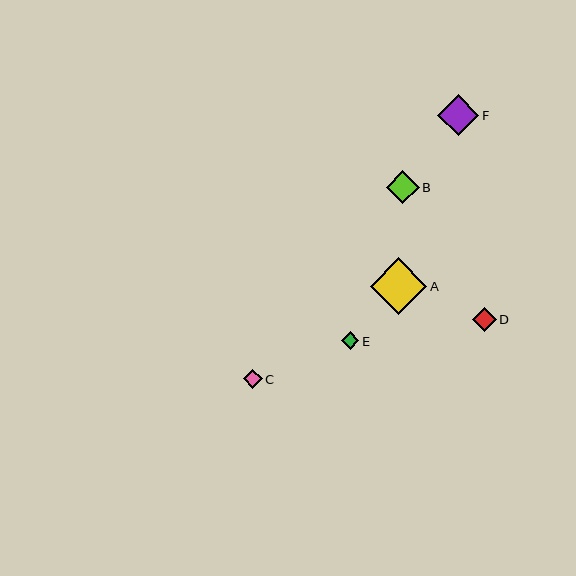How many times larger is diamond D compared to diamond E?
Diamond D is approximately 1.3 times the size of diamond E.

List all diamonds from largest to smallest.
From largest to smallest: A, F, B, D, C, E.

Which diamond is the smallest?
Diamond E is the smallest with a size of approximately 18 pixels.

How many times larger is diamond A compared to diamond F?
Diamond A is approximately 1.4 times the size of diamond F.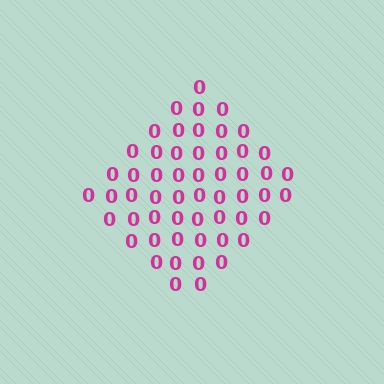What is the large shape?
The large shape is a diamond.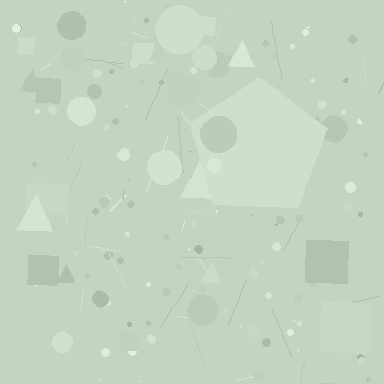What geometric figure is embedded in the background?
A pentagon is embedded in the background.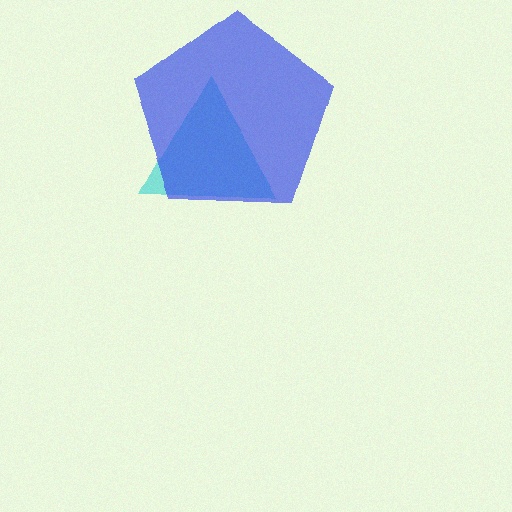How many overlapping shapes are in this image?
There are 2 overlapping shapes in the image.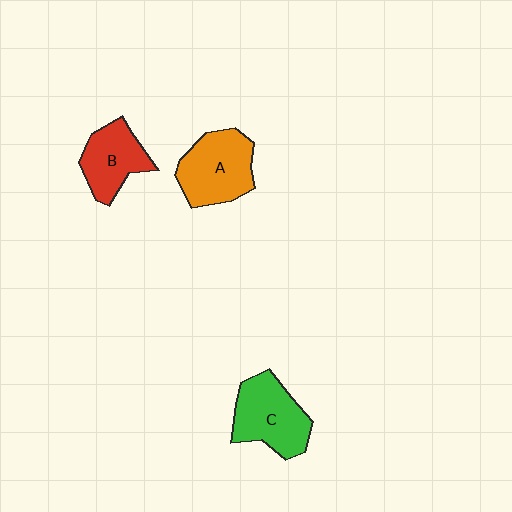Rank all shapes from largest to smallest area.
From largest to smallest: A (orange), C (green), B (red).